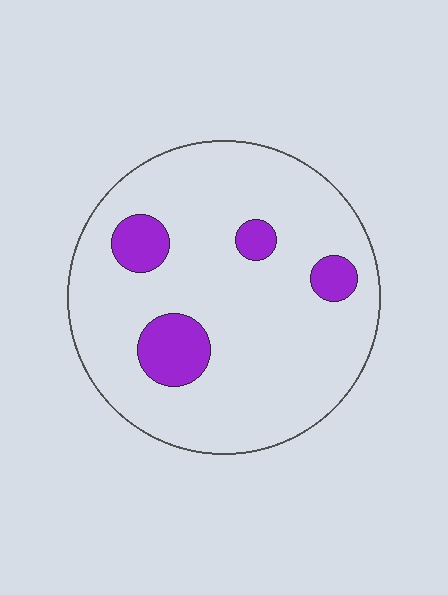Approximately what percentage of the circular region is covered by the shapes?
Approximately 15%.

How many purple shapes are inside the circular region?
4.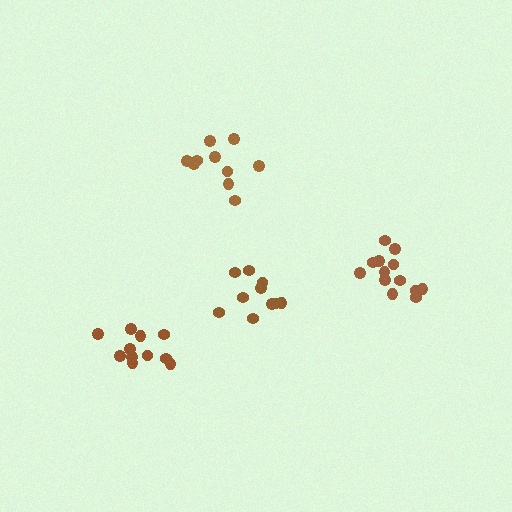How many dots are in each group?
Group 1: 10 dots, Group 2: 13 dots, Group 3: 10 dots, Group 4: 11 dots (44 total).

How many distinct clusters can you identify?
There are 4 distinct clusters.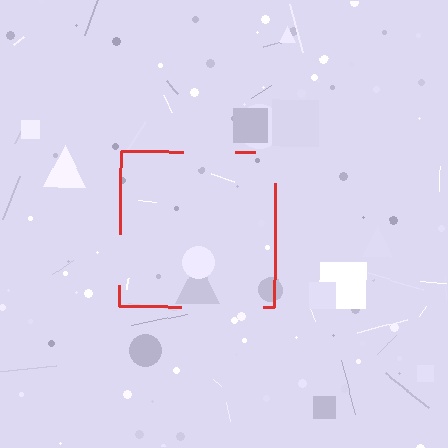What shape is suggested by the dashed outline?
The dashed outline suggests a square.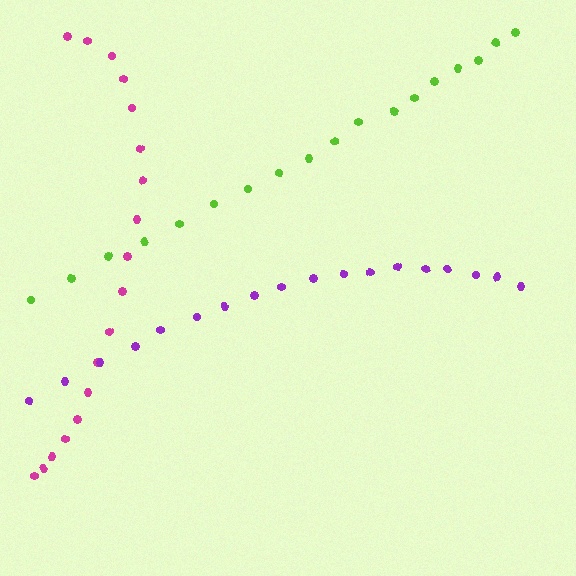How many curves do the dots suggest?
There are 3 distinct paths.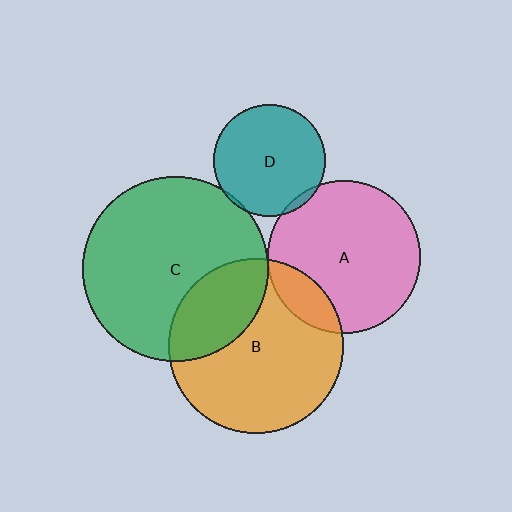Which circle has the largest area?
Circle C (green).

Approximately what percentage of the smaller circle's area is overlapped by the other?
Approximately 5%.